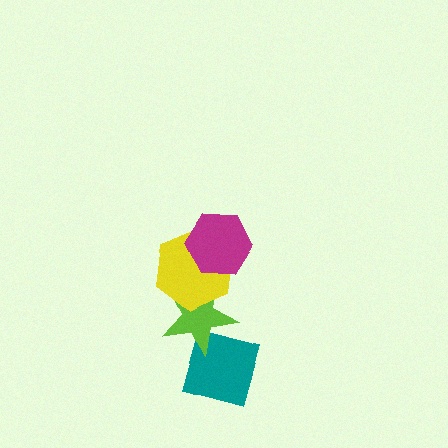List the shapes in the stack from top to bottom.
From top to bottom: the magenta hexagon, the yellow hexagon, the lime star, the teal diamond.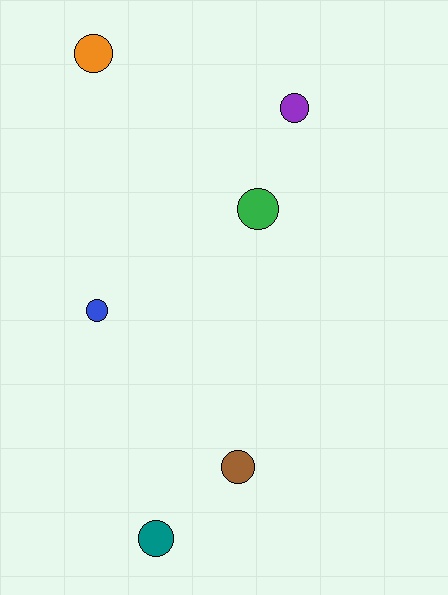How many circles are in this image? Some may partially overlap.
There are 6 circles.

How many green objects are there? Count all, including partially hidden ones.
There is 1 green object.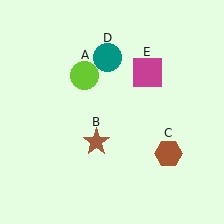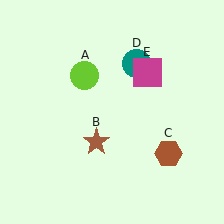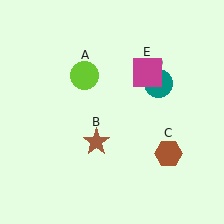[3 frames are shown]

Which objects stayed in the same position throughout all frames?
Lime circle (object A) and brown star (object B) and brown hexagon (object C) and magenta square (object E) remained stationary.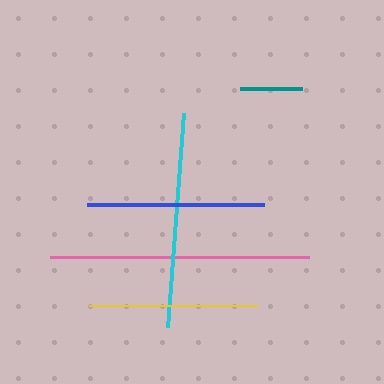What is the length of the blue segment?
The blue segment is approximately 178 pixels long.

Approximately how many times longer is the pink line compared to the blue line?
The pink line is approximately 1.5 times the length of the blue line.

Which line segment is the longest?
The pink line is the longest at approximately 259 pixels.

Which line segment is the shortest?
The teal line is the shortest at approximately 63 pixels.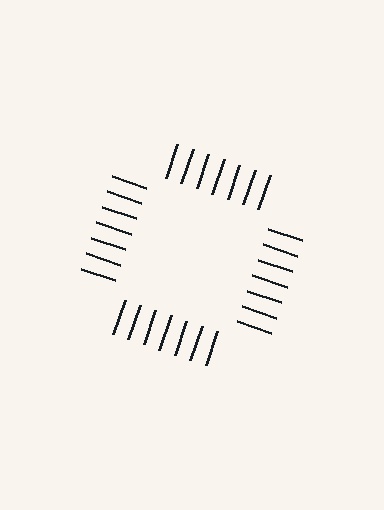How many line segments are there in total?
28 — 7 along each of the 4 edges.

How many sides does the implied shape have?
4 sides — the line-ends trace a square.